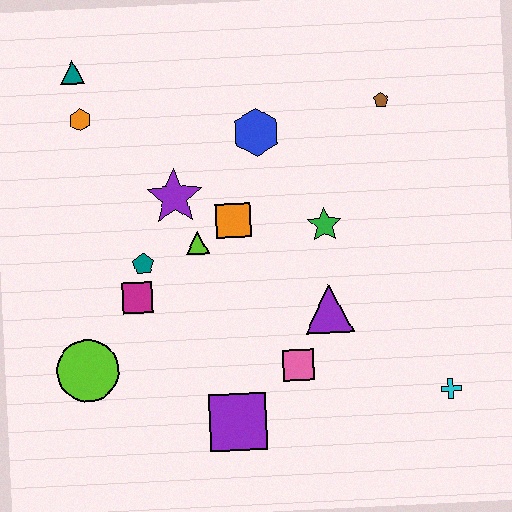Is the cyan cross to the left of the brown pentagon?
No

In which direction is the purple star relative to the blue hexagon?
The purple star is to the left of the blue hexagon.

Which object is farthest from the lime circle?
The brown pentagon is farthest from the lime circle.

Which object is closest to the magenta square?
The teal pentagon is closest to the magenta square.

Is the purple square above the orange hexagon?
No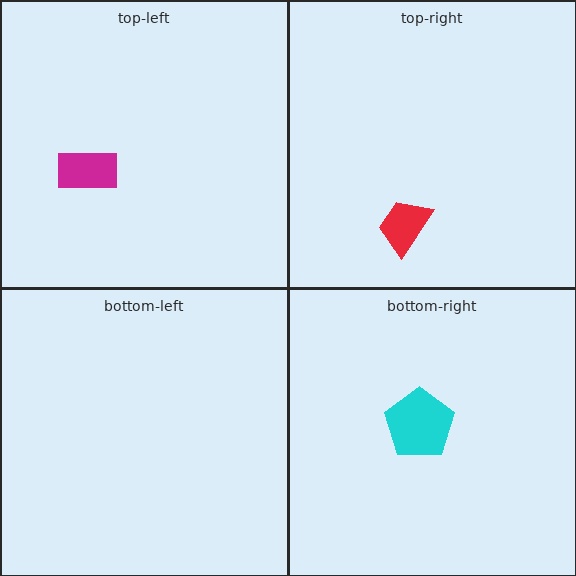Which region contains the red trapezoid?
The top-right region.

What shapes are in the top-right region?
The red trapezoid.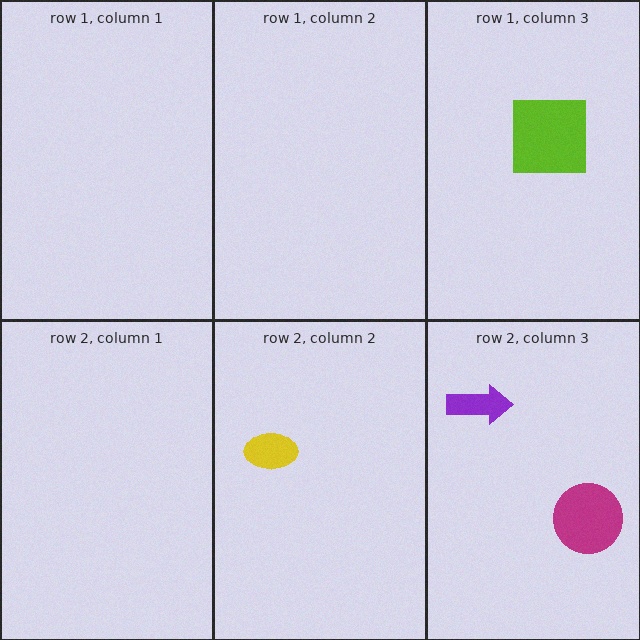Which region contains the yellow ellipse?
The row 2, column 2 region.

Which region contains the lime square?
The row 1, column 3 region.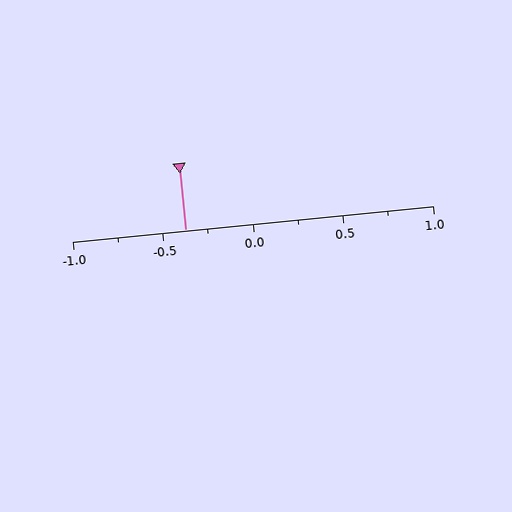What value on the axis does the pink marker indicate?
The marker indicates approximately -0.38.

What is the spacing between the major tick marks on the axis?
The major ticks are spaced 0.5 apart.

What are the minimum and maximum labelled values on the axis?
The axis runs from -1.0 to 1.0.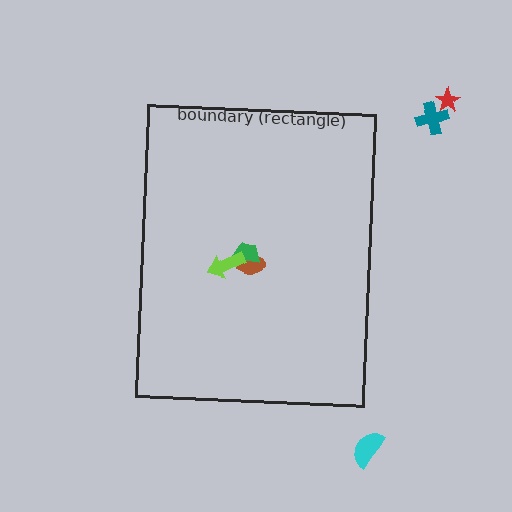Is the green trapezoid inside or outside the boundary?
Inside.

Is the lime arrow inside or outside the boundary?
Inside.